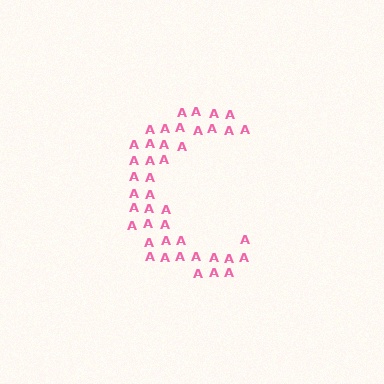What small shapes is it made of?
It is made of small letter A's.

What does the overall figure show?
The overall figure shows the letter C.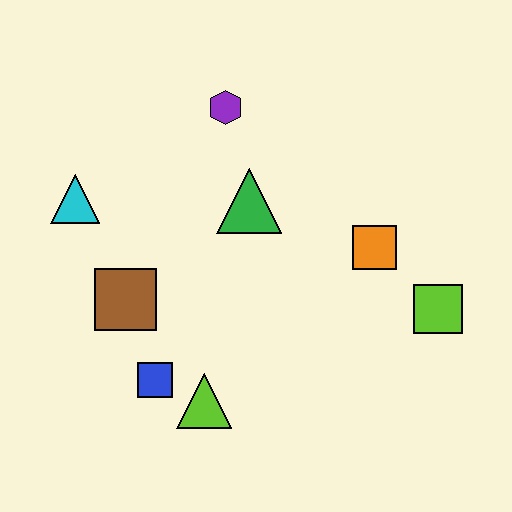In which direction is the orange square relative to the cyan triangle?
The orange square is to the right of the cyan triangle.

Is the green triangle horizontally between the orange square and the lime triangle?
Yes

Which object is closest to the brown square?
The blue square is closest to the brown square.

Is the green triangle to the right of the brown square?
Yes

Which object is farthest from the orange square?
The cyan triangle is farthest from the orange square.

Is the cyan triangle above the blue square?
Yes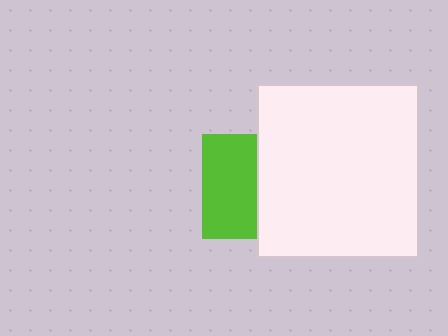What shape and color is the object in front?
The object in front is a white rectangle.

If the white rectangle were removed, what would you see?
You would see the complete lime square.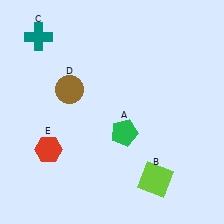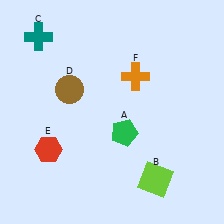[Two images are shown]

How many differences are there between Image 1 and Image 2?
There is 1 difference between the two images.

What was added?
An orange cross (F) was added in Image 2.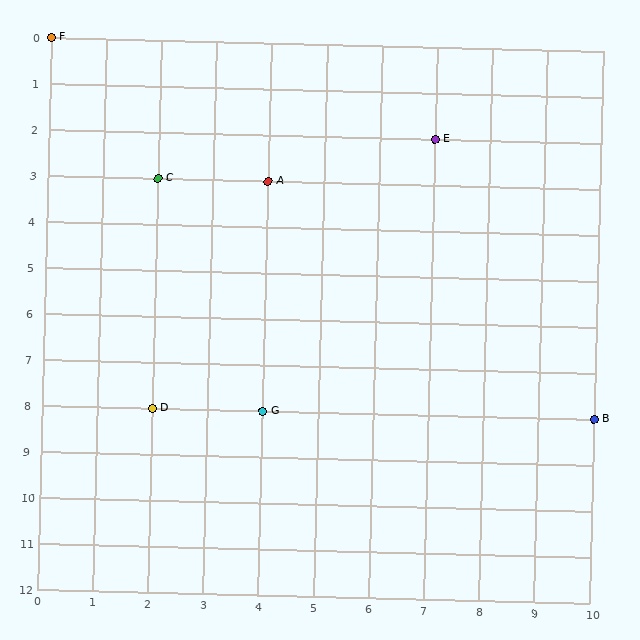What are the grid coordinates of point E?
Point E is at grid coordinates (7, 2).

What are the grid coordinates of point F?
Point F is at grid coordinates (0, 0).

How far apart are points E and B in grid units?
Points E and B are 3 columns and 6 rows apart (about 6.7 grid units diagonally).